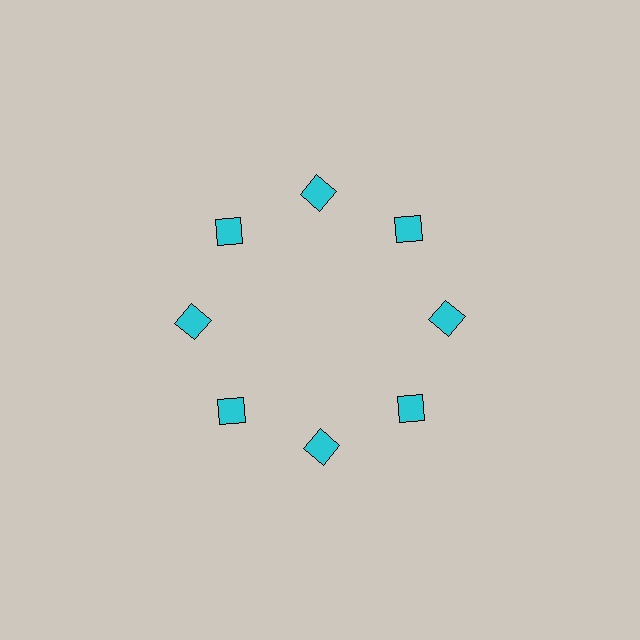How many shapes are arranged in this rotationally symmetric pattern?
There are 8 shapes, arranged in 8 groups of 1.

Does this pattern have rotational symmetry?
Yes, this pattern has 8-fold rotational symmetry. It looks the same after rotating 45 degrees around the center.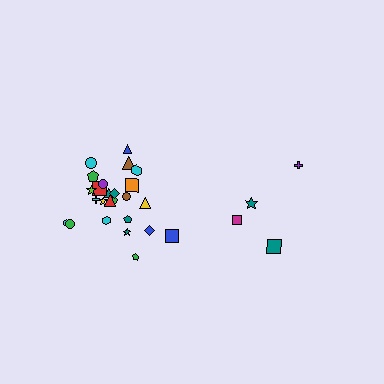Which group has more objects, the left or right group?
The left group.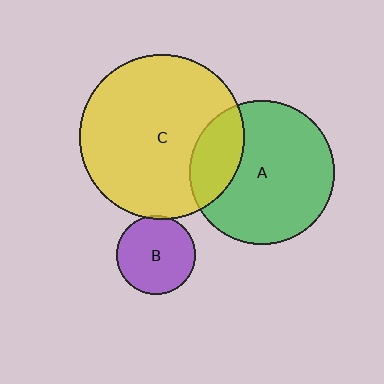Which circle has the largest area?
Circle C (yellow).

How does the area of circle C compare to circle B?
Approximately 4.3 times.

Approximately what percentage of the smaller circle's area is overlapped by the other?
Approximately 25%.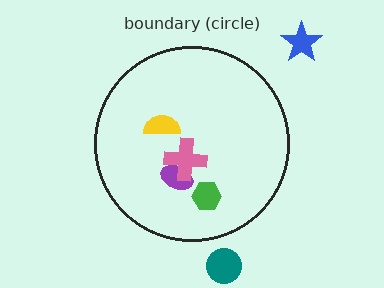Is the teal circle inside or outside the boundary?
Outside.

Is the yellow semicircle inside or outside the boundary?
Inside.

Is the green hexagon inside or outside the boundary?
Inside.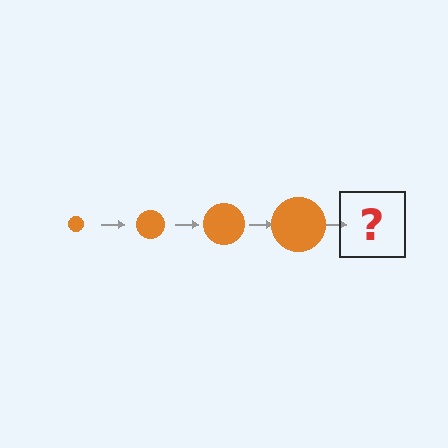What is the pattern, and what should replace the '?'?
The pattern is that the circle gets progressively larger each step. The '?' should be an orange circle, larger than the previous one.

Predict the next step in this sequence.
The next step is an orange circle, larger than the previous one.